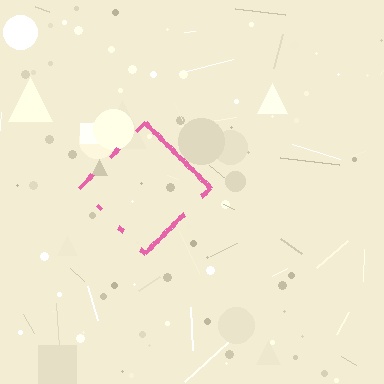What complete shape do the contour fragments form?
The contour fragments form a diamond.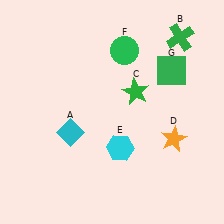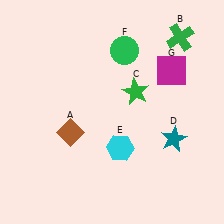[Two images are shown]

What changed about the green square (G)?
In Image 1, G is green. In Image 2, it changed to magenta.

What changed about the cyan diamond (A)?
In Image 1, A is cyan. In Image 2, it changed to brown.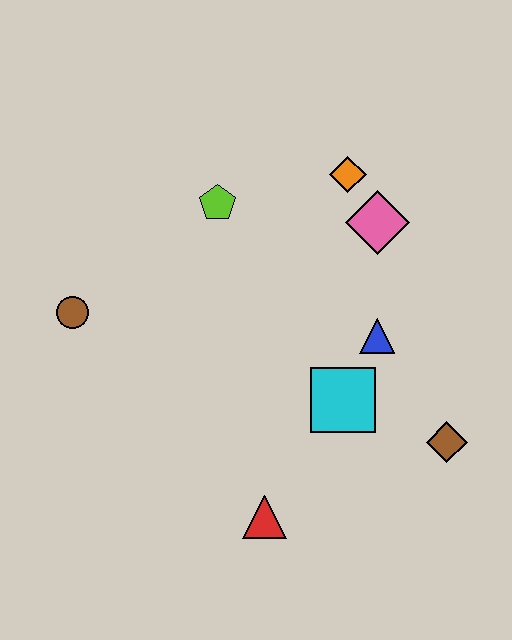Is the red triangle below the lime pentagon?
Yes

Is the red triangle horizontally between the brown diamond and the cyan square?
No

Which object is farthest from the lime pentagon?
The brown diamond is farthest from the lime pentagon.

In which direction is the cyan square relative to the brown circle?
The cyan square is to the right of the brown circle.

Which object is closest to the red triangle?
The cyan square is closest to the red triangle.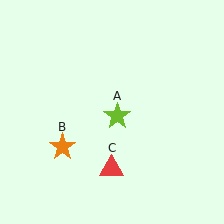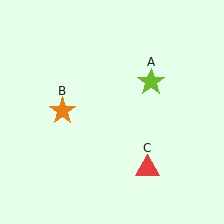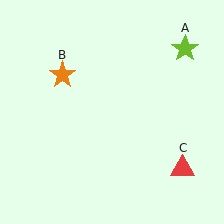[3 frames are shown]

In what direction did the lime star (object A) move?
The lime star (object A) moved up and to the right.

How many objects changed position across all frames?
3 objects changed position: lime star (object A), orange star (object B), red triangle (object C).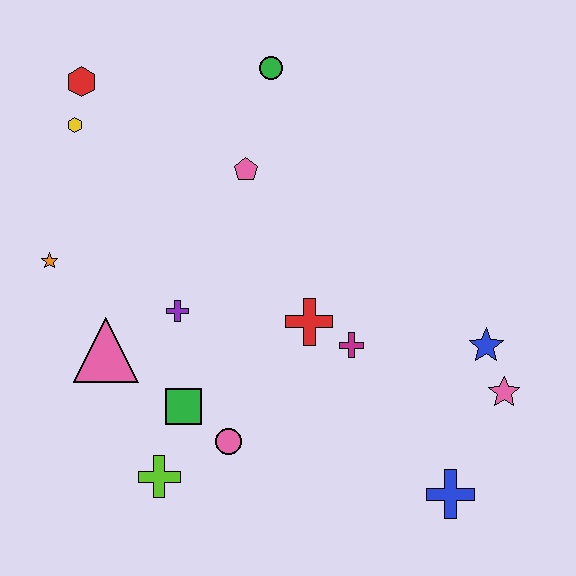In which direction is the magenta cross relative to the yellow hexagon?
The magenta cross is to the right of the yellow hexagon.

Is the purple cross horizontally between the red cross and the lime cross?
Yes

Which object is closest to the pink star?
The blue star is closest to the pink star.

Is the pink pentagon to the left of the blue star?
Yes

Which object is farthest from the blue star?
The red hexagon is farthest from the blue star.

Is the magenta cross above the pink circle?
Yes